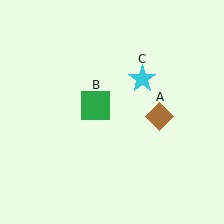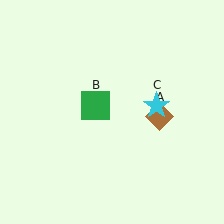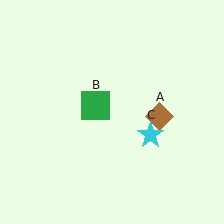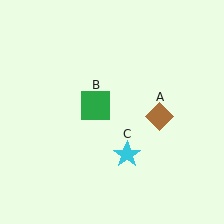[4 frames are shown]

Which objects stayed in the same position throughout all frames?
Brown diamond (object A) and green square (object B) remained stationary.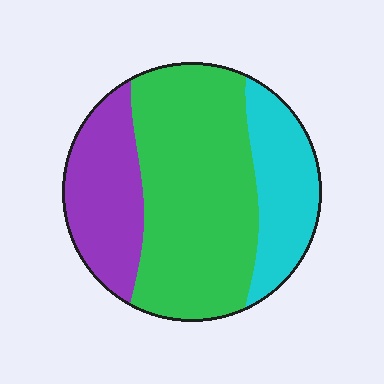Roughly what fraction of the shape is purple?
Purple takes up about one quarter (1/4) of the shape.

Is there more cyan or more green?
Green.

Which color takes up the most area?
Green, at roughly 55%.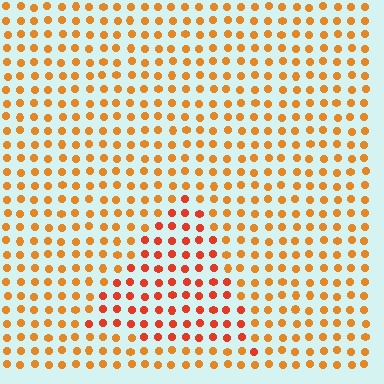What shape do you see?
I see a triangle.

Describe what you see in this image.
The image is filled with small orange elements in a uniform arrangement. A triangle-shaped region is visible where the elements are tinted to a slightly different hue, forming a subtle color boundary.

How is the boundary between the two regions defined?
The boundary is defined purely by a slight shift in hue (about 25 degrees). Spacing, size, and orientation are identical on both sides.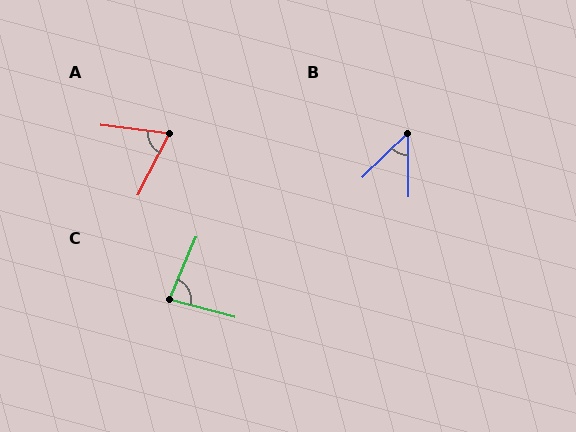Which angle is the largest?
C, at approximately 82 degrees.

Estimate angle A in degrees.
Approximately 70 degrees.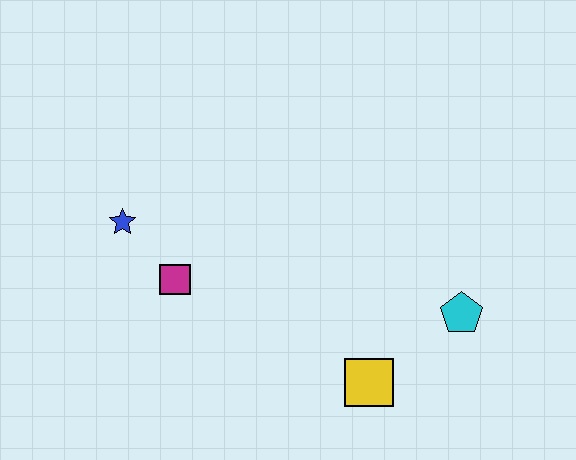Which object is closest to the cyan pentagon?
The yellow square is closest to the cyan pentagon.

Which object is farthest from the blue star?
The cyan pentagon is farthest from the blue star.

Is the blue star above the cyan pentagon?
Yes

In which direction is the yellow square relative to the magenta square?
The yellow square is to the right of the magenta square.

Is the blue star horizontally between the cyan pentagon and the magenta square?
No